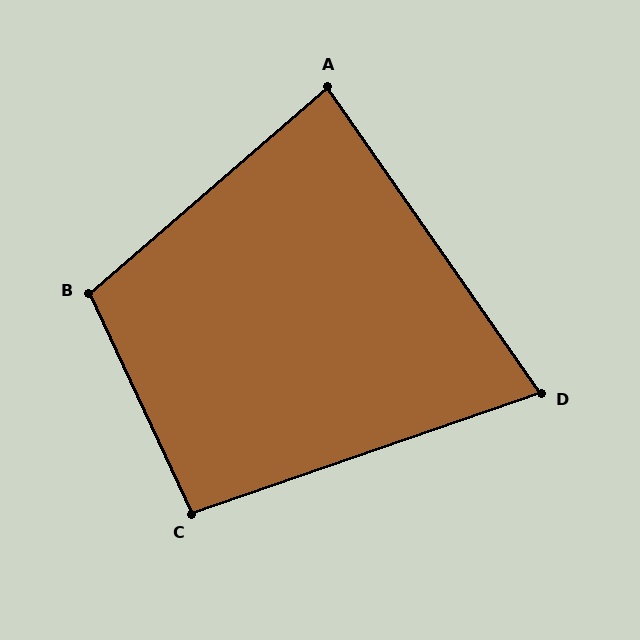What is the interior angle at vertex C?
Approximately 96 degrees (obtuse).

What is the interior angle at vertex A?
Approximately 84 degrees (acute).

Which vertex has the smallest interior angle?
D, at approximately 74 degrees.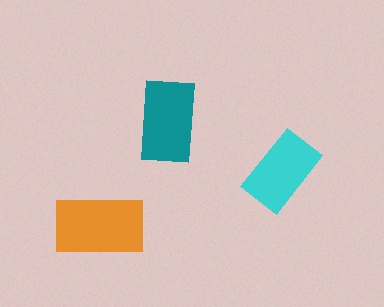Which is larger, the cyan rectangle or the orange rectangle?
The orange one.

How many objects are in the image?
There are 3 objects in the image.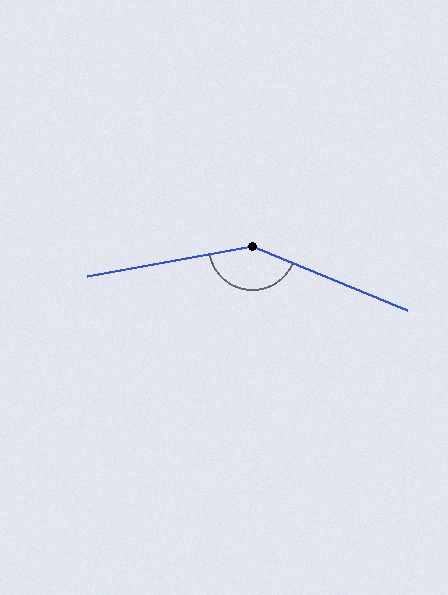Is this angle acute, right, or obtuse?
It is obtuse.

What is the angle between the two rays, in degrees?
Approximately 147 degrees.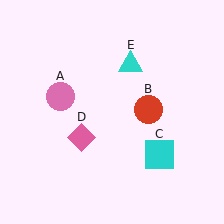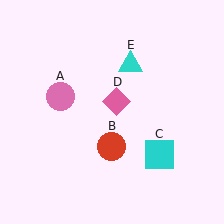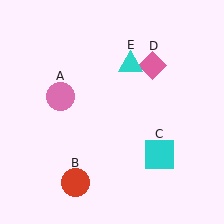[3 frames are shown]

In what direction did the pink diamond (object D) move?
The pink diamond (object D) moved up and to the right.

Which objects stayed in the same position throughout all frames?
Pink circle (object A) and cyan square (object C) and cyan triangle (object E) remained stationary.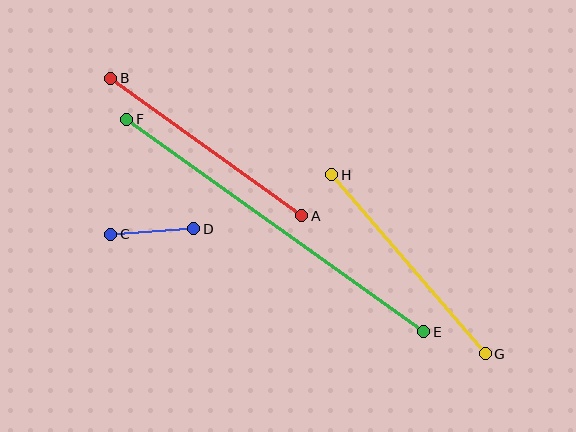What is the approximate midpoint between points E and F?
The midpoint is at approximately (275, 226) pixels.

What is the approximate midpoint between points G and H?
The midpoint is at approximately (408, 264) pixels.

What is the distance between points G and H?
The distance is approximately 236 pixels.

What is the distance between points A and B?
The distance is approximately 236 pixels.